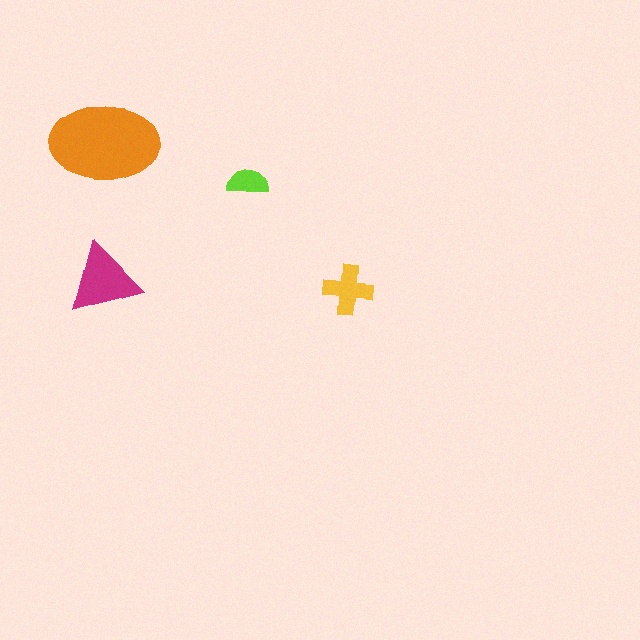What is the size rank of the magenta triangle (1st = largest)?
2nd.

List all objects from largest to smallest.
The orange ellipse, the magenta triangle, the yellow cross, the lime semicircle.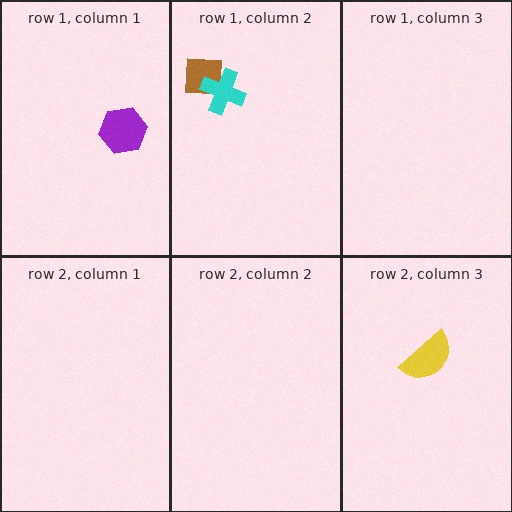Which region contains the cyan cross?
The row 1, column 2 region.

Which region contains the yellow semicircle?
The row 2, column 3 region.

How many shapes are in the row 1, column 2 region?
2.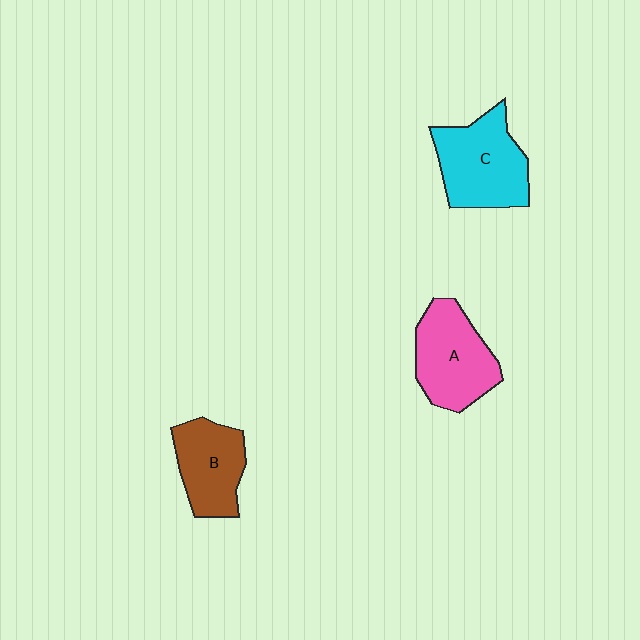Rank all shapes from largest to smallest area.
From largest to smallest: C (cyan), A (pink), B (brown).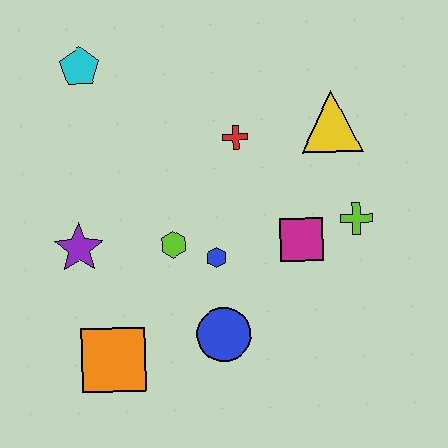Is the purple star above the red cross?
No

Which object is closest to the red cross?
The yellow triangle is closest to the red cross.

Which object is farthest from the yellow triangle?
The orange square is farthest from the yellow triangle.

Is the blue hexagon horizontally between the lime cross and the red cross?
No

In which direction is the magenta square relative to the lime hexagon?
The magenta square is to the right of the lime hexagon.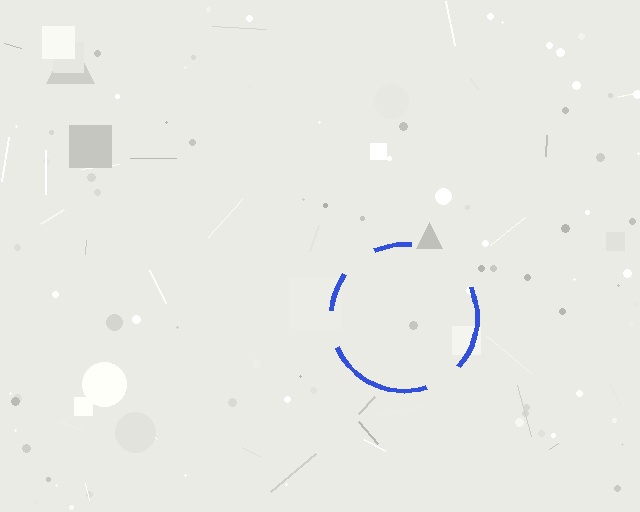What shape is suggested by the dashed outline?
The dashed outline suggests a circle.